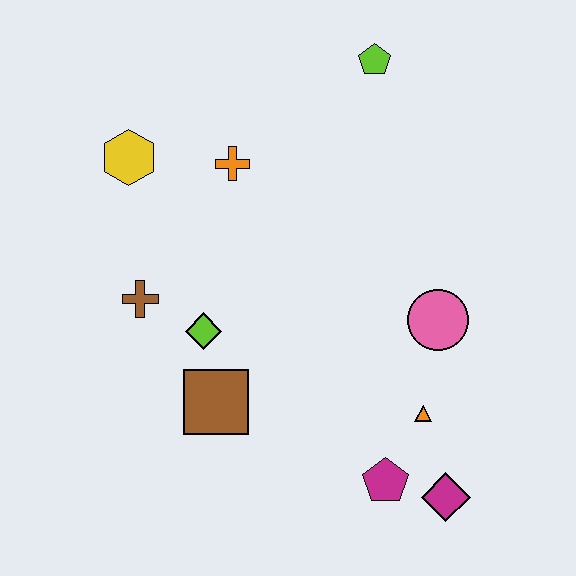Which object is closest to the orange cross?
The yellow hexagon is closest to the orange cross.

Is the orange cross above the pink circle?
Yes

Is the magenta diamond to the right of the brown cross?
Yes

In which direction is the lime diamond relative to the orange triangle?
The lime diamond is to the left of the orange triangle.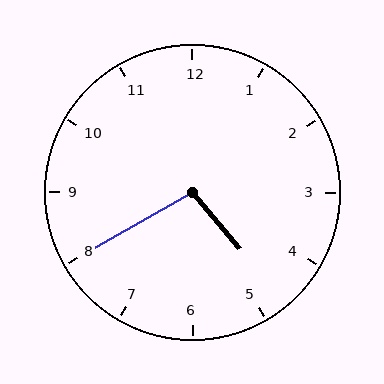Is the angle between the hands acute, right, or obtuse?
It is obtuse.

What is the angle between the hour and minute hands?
Approximately 100 degrees.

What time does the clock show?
4:40.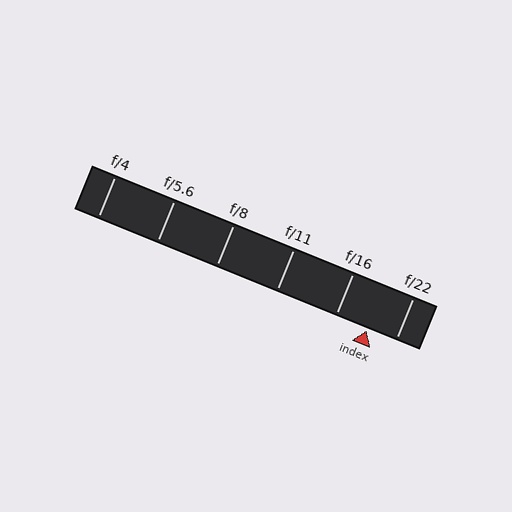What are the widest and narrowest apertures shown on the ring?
The widest aperture shown is f/4 and the narrowest is f/22.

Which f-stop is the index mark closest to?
The index mark is closest to f/22.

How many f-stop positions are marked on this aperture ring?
There are 6 f-stop positions marked.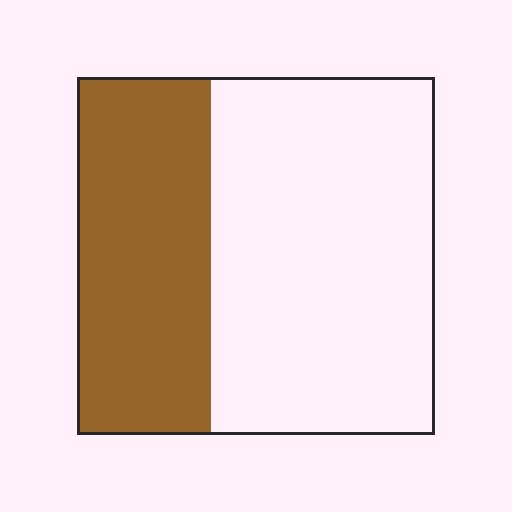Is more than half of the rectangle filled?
No.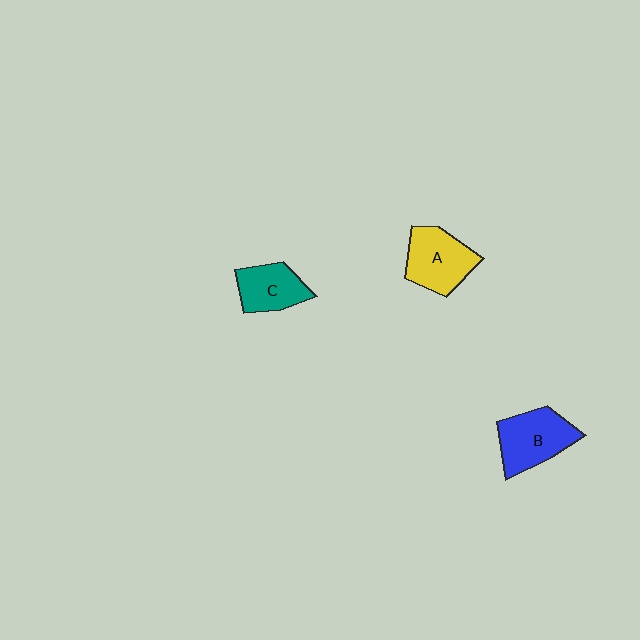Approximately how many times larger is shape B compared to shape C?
Approximately 1.3 times.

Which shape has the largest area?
Shape B (blue).